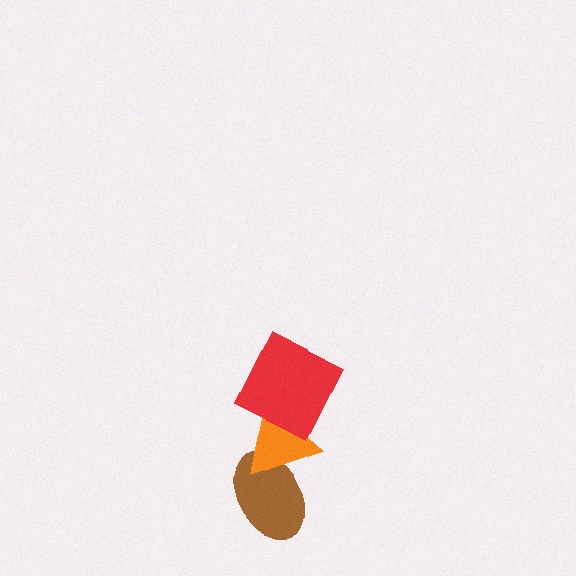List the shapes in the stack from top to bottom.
From top to bottom: the red square, the orange triangle, the brown ellipse.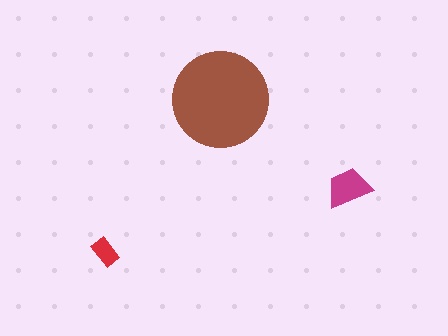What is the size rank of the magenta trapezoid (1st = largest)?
2nd.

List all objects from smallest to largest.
The red rectangle, the magenta trapezoid, the brown circle.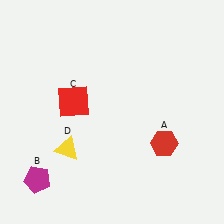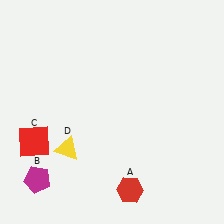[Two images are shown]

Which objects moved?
The objects that moved are: the red hexagon (A), the red square (C).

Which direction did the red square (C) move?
The red square (C) moved down.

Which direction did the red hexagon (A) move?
The red hexagon (A) moved down.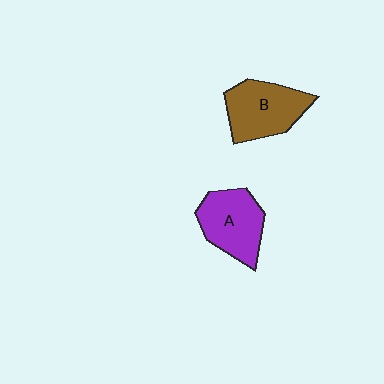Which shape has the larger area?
Shape B (brown).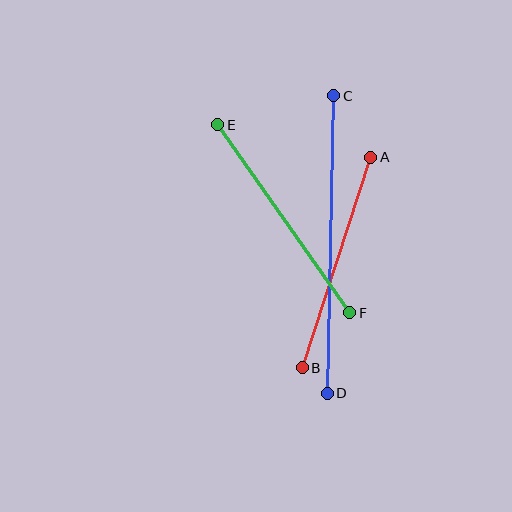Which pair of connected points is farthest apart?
Points C and D are farthest apart.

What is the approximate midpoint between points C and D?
The midpoint is at approximately (330, 244) pixels.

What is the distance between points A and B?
The distance is approximately 221 pixels.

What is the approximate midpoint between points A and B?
The midpoint is at approximately (336, 262) pixels.